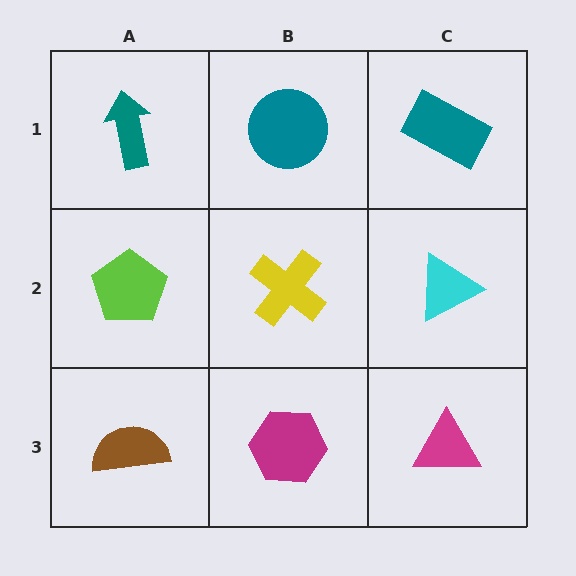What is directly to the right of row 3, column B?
A magenta triangle.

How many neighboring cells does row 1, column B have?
3.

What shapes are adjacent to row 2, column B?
A teal circle (row 1, column B), a magenta hexagon (row 3, column B), a lime pentagon (row 2, column A), a cyan triangle (row 2, column C).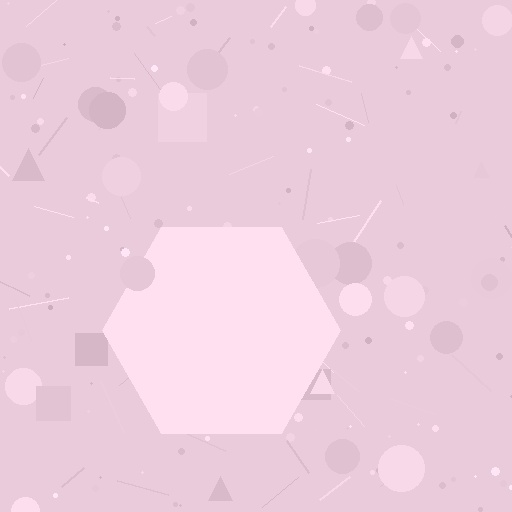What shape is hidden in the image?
A hexagon is hidden in the image.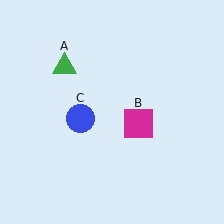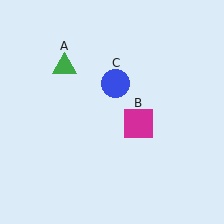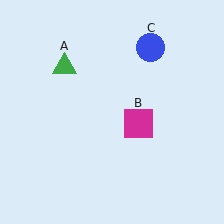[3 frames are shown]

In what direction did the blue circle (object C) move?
The blue circle (object C) moved up and to the right.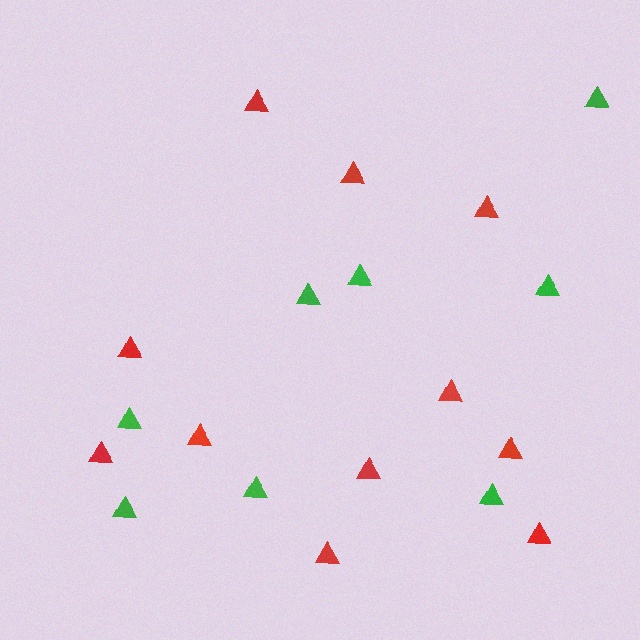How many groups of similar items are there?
There are 2 groups: one group of red triangles (11) and one group of green triangles (8).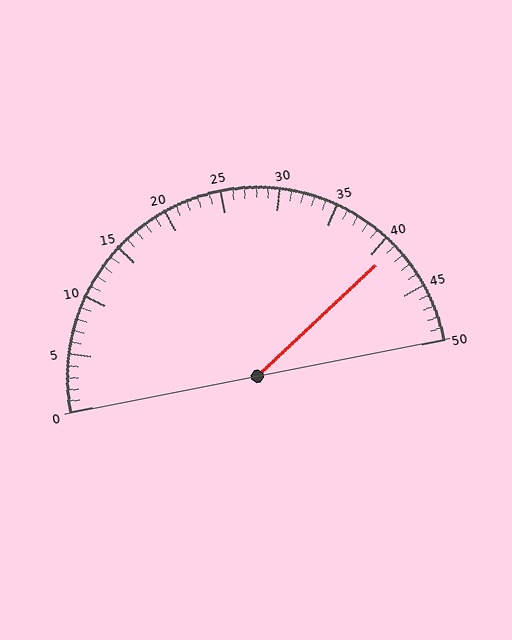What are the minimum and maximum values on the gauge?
The gauge ranges from 0 to 50.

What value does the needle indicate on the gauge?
The needle indicates approximately 41.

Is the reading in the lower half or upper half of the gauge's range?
The reading is in the upper half of the range (0 to 50).